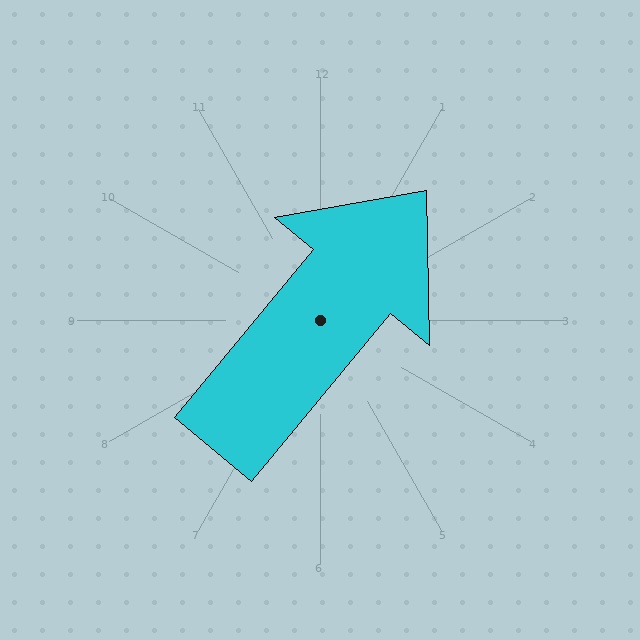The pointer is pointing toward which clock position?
Roughly 1 o'clock.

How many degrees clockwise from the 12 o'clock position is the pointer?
Approximately 40 degrees.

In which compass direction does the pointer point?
Northeast.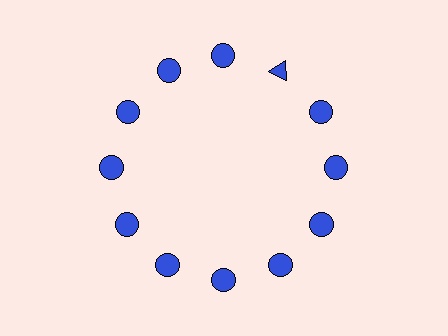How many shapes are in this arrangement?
There are 12 shapes arranged in a ring pattern.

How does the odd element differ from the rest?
It has a different shape: triangle instead of circle.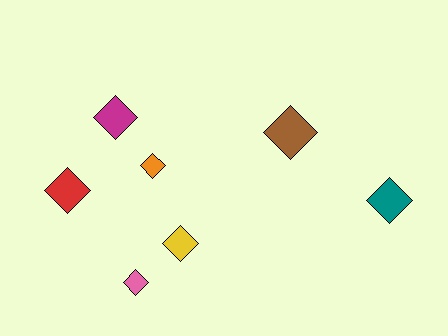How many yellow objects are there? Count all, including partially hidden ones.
There is 1 yellow object.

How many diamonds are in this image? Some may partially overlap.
There are 7 diamonds.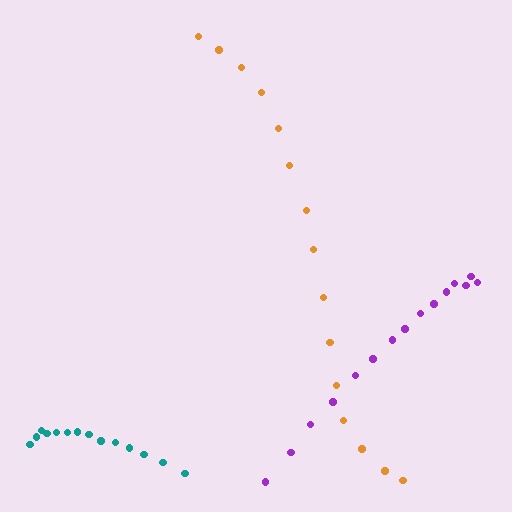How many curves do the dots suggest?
There are 3 distinct paths.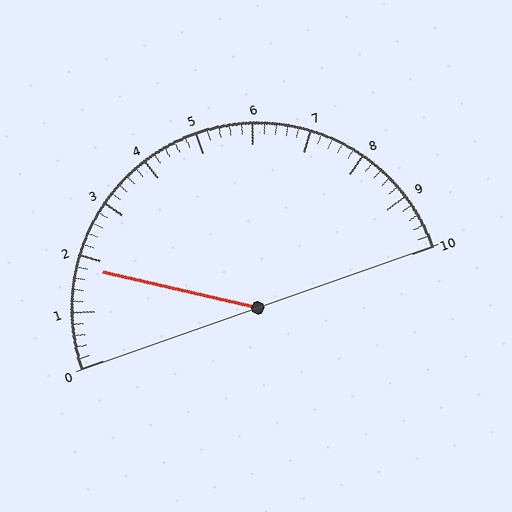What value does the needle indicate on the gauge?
The needle indicates approximately 1.8.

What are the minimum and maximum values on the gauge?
The gauge ranges from 0 to 10.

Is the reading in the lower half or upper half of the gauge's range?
The reading is in the lower half of the range (0 to 10).